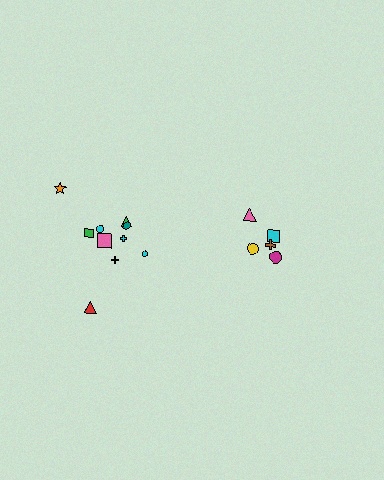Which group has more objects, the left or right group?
The left group.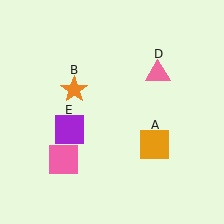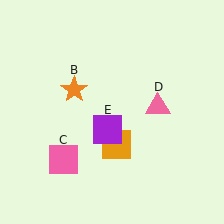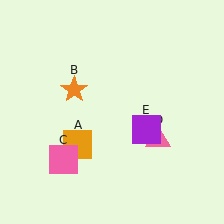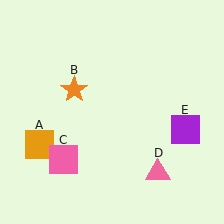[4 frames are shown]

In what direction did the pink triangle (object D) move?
The pink triangle (object D) moved down.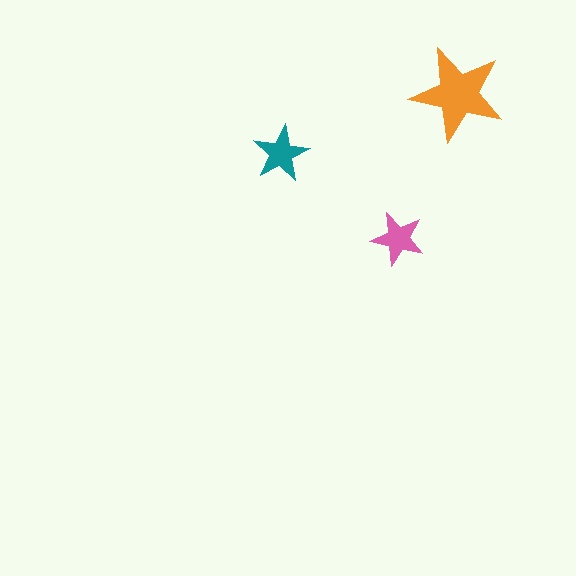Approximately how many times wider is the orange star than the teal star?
About 1.5 times wider.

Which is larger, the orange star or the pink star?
The orange one.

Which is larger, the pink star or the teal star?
The teal one.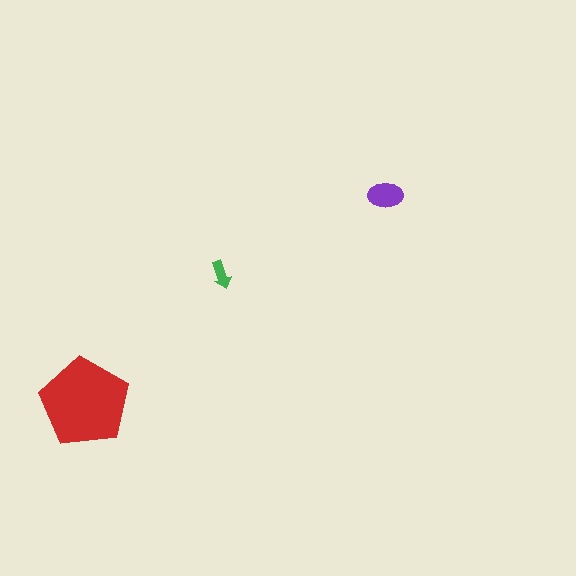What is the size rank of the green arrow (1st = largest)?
3rd.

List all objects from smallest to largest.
The green arrow, the purple ellipse, the red pentagon.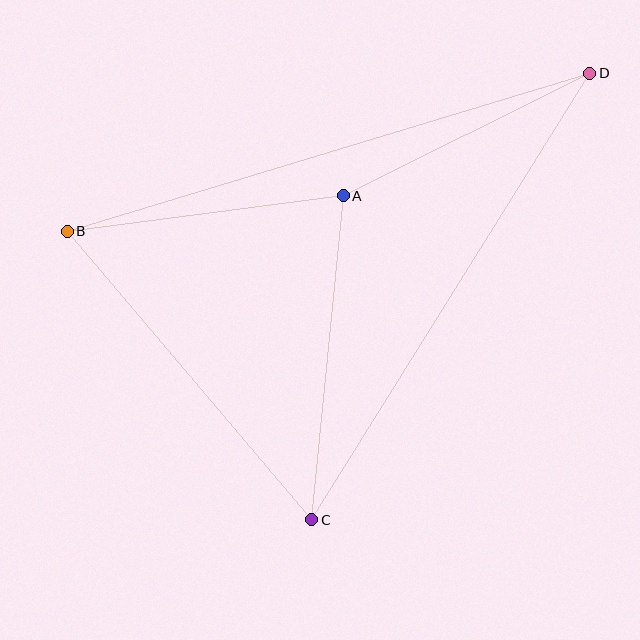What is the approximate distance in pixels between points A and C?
The distance between A and C is approximately 326 pixels.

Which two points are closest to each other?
Points A and D are closest to each other.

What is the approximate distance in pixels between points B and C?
The distance between B and C is approximately 378 pixels.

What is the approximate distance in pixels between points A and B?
The distance between A and B is approximately 278 pixels.